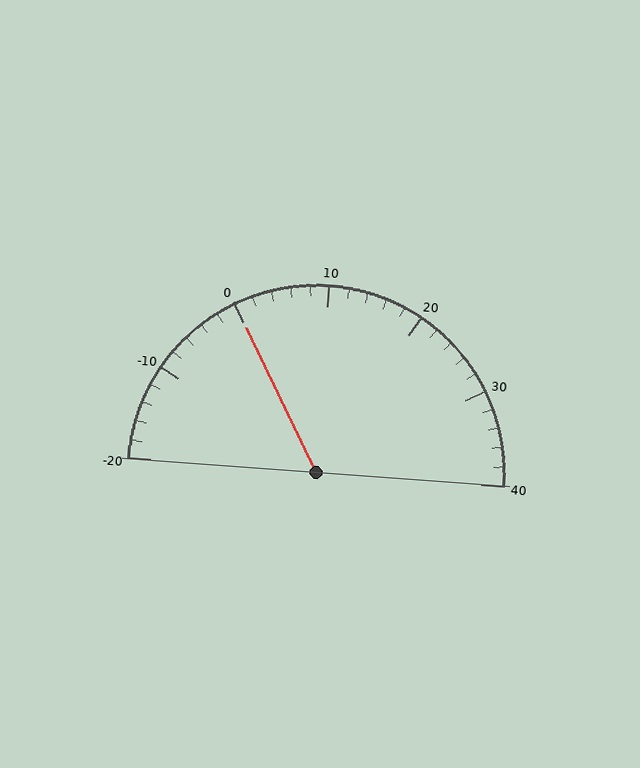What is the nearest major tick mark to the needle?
The nearest major tick mark is 0.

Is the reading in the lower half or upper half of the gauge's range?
The reading is in the lower half of the range (-20 to 40).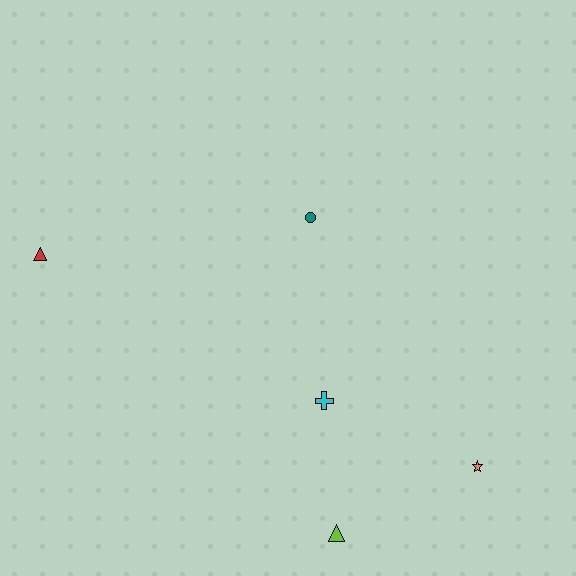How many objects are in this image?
There are 5 objects.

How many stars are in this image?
There is 1 star.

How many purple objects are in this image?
There are no purple objects.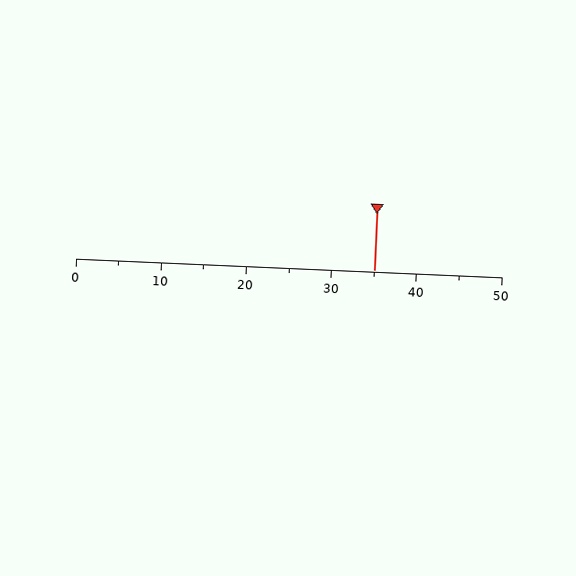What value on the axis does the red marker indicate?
The marker indicates approximately 35.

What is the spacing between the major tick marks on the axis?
The major ticks are spaced 10 apart.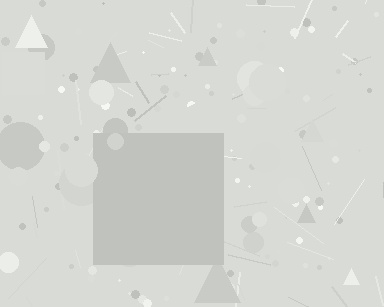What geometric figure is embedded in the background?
A square is embedded in the background.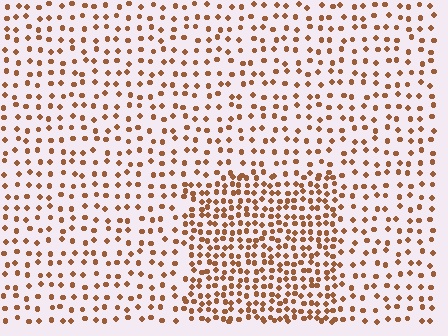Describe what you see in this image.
The image contains small brown elements arranged at two different densities. A rectangle-shaped region is visible where the elements are more densely packed than the surrounding area.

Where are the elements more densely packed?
The elements are more densely packed inside the rectangle boundary.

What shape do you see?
I see a rectangle.